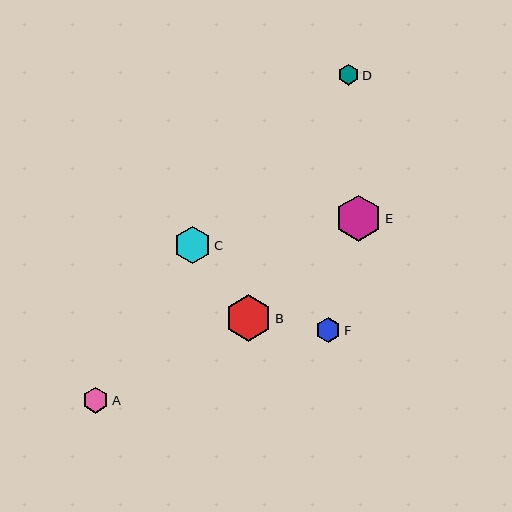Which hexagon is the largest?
Hexagon B is the largest with a size of approximately 47 pixels.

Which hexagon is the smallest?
Hexagon D is the smallest with a size of approximately 21 pixels.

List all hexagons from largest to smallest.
From largest to smallest: B, E, C, A, F, D.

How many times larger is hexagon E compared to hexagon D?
Hexagon E is approximately 2.2 times the size of hexagon D.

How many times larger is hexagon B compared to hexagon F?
Hexagon B is approximately 1.9 times the size of hexagon F.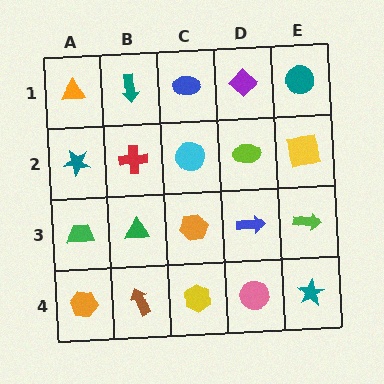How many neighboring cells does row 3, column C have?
4.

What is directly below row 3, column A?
An orange hexagon.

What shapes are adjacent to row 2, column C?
A blue ellipse (row 1, column C), an orange hexagon (row 3, column C), a red cross (row 2, column B), a lime ellipse (row 2, column D).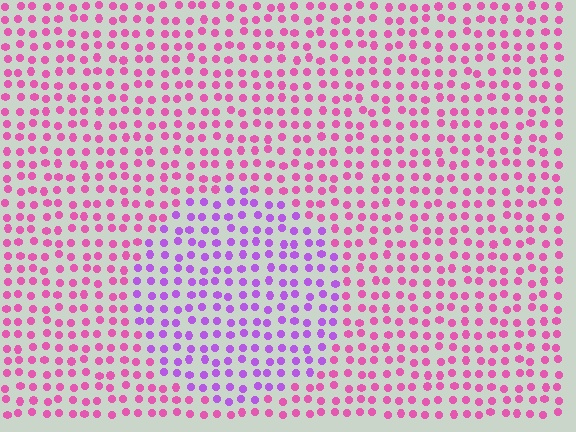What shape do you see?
I see a circle.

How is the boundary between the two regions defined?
The boundary is defined purely by a slight shift in hue (about 41 degrees). Spacing, size, and orientation are identical on both sides.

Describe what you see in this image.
The image is filled with small pink elements in a uniform arrangement. A circle-shaped region is visible where the elements are tinted to a slightly different hue, forming a subtle color boundary.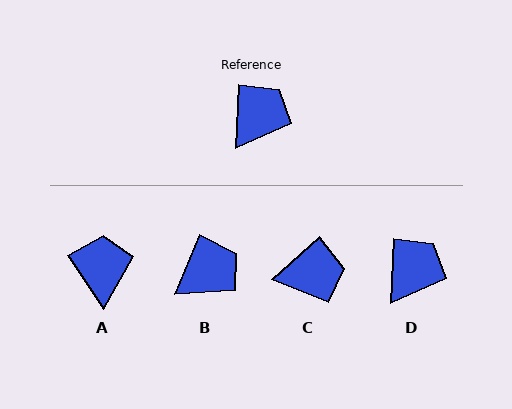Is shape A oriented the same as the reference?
No, it is off by about 36 degrees.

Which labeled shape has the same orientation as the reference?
D.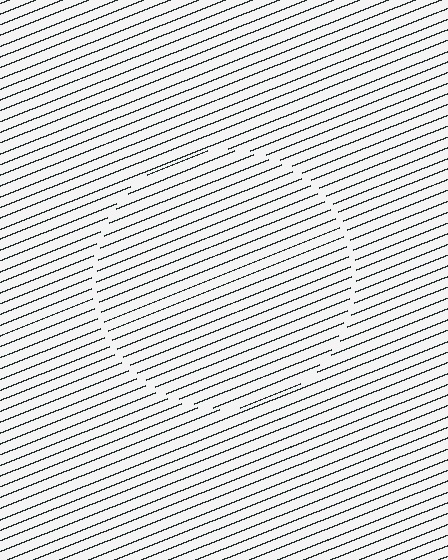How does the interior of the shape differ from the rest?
The interior of the shape contains the same grating, shifted by half a period — the contour is defined by the phase discontinuity where line-ends from the inner and outer gratings abut.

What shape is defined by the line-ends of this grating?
An illusory circle. The interior of the shape contains the same grating, shifted by half a period — the contour is defined by the phase discontinuity where line-ends from the inner and outer gratings abut.